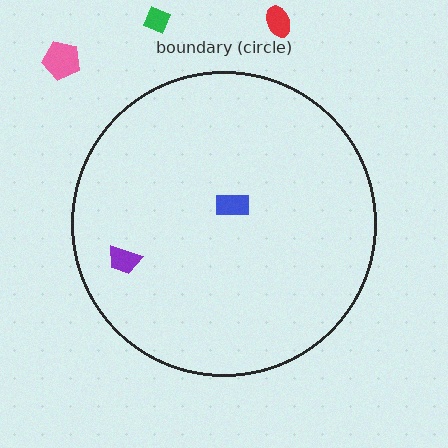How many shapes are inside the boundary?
2 inside, 3 outside.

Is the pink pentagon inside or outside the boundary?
Outside.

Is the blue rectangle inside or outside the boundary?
Inside.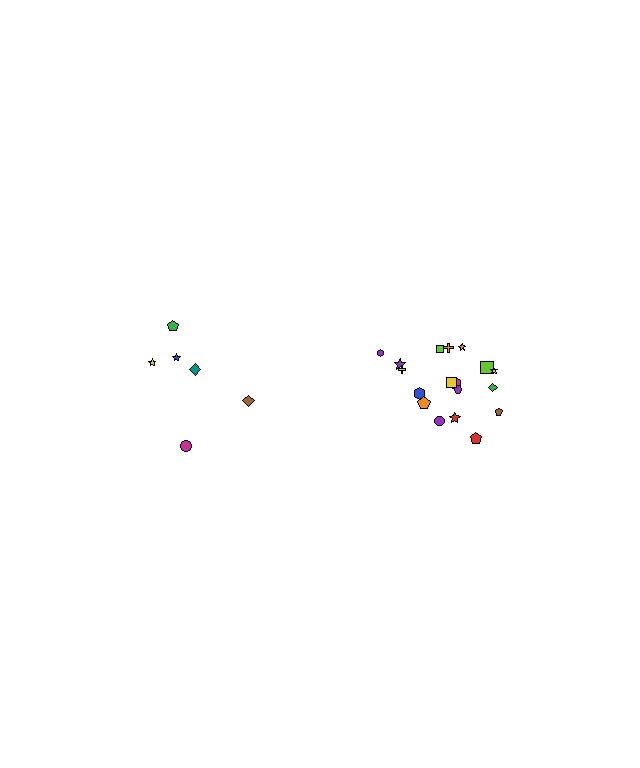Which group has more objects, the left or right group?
The right group.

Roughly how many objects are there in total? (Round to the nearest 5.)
Roughly 25 objects in total.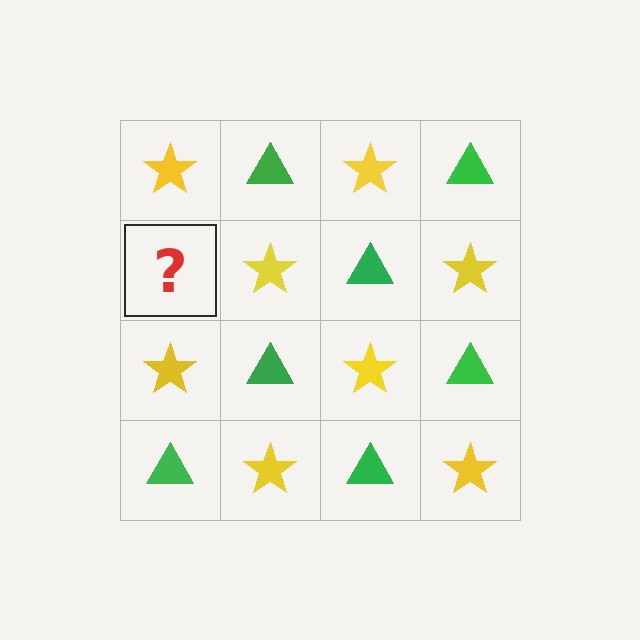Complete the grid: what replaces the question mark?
The question mark should be replaced with a green triangle.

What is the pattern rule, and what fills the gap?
The rule is that it alternates yellow star and green triangle in a checkerboard pattern. The gap should be filled with a green triangle.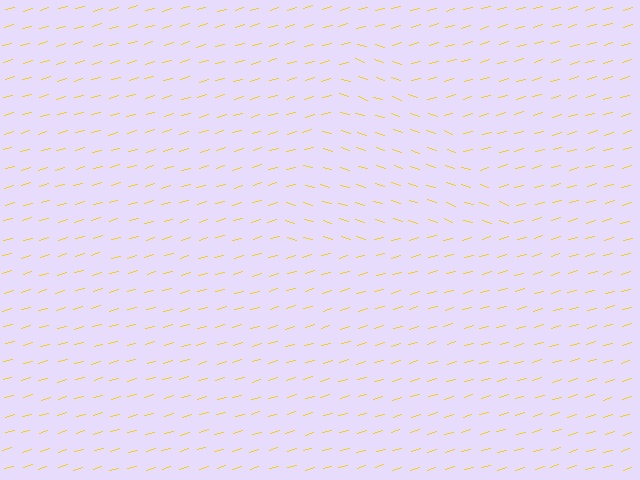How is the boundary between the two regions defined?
The boundary is defined purely by a change in line orientation (approximately 34 degrees difference). All lines are the same color and thickness.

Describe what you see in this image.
The image is filled with small yellow line segments. A triangle region in the image has lines oriented differently from the surrounding lines, creating a visible texture boundary.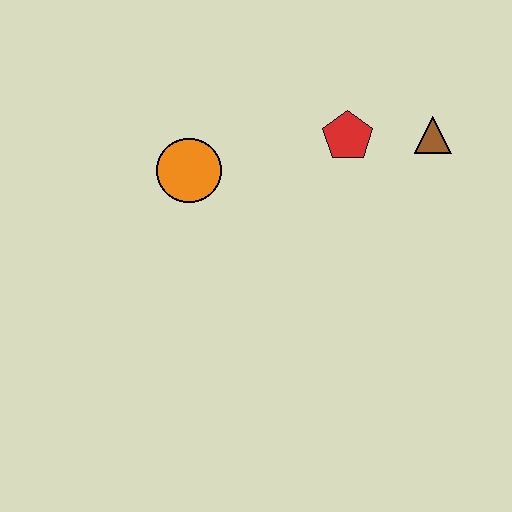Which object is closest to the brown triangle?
The red pentagon is closest to the brown triangle.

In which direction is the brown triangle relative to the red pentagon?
The brown triangle is to the right of the red pentagon.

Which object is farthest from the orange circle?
The brown triangle is farthest from the orange circle.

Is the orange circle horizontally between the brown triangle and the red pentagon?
No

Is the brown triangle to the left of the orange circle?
No